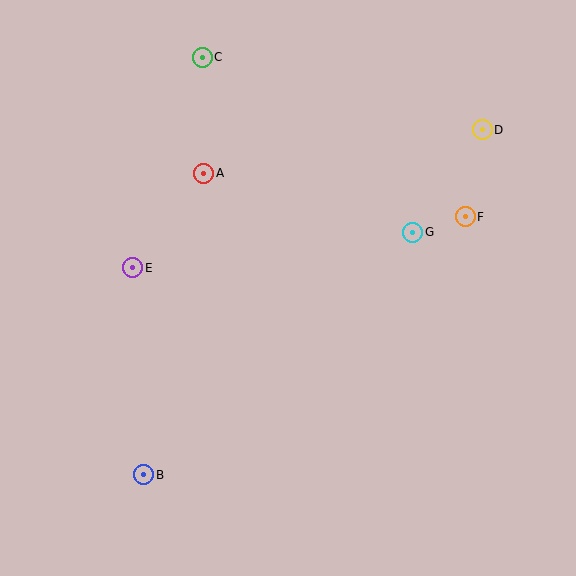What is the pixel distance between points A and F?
The distance between A and F is 265 pixels.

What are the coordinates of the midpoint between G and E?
The midpoint between G and E is at (273, 250).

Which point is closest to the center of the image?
Point G at (413, 232) is closest to the center.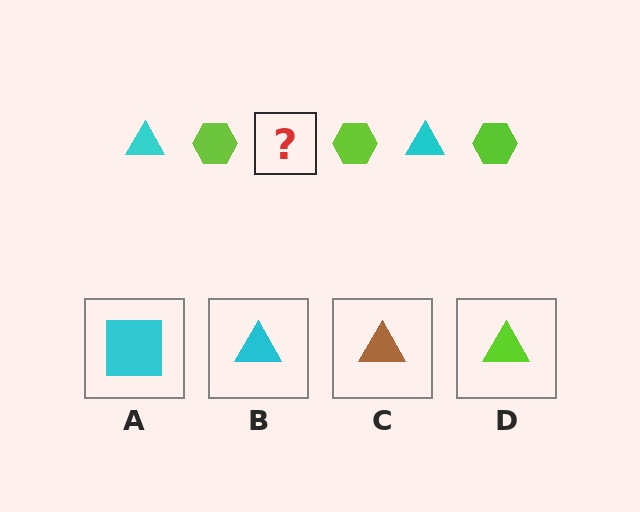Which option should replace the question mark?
Option B.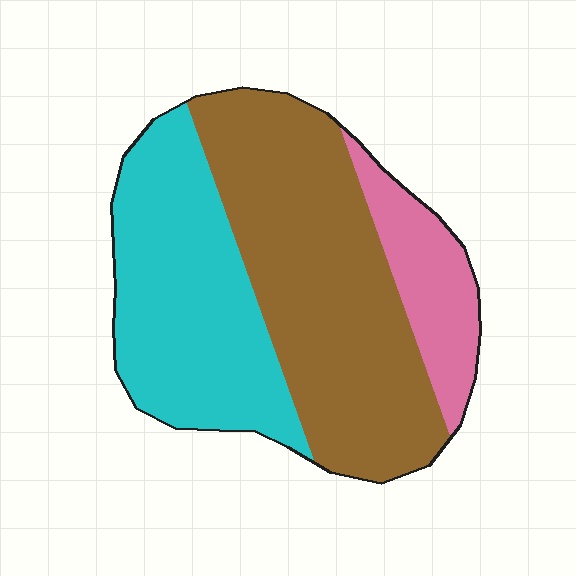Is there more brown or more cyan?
Brown.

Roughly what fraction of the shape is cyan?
Cyan takes up between a quarter and a half of the shape.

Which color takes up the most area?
Brown, at roughly 50%.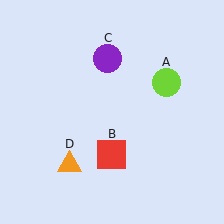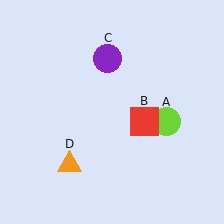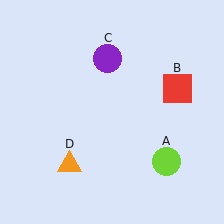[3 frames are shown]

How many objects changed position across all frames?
2 objects changed position: lime circle (object A), red square (object B).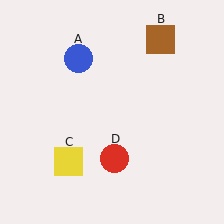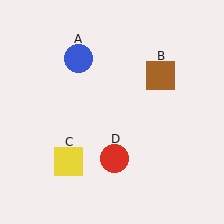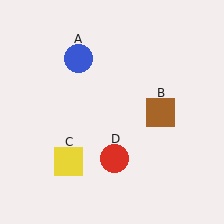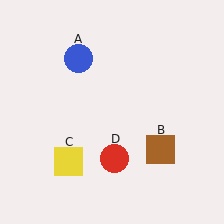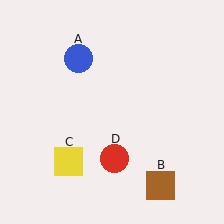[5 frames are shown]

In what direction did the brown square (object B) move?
The brown square (object B) moved down.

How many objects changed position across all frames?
1 object changed position: brown square (object B).